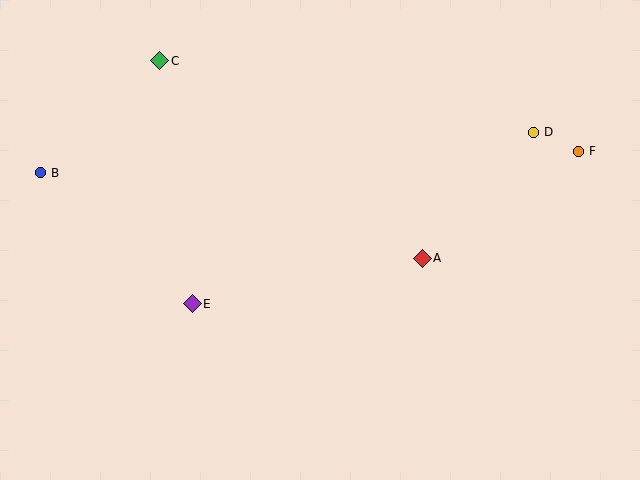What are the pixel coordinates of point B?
Point B is at (40, 173).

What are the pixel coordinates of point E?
Point E is at (192, 304).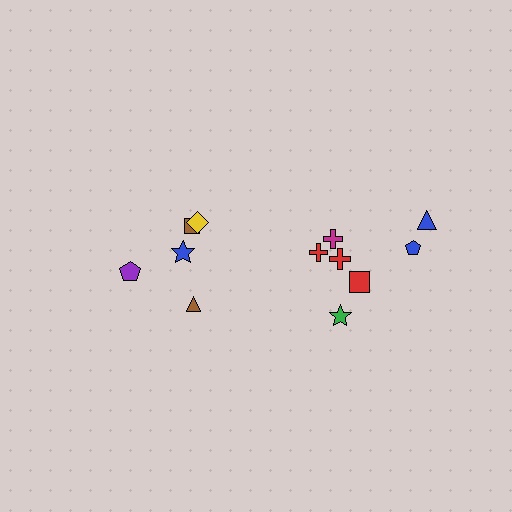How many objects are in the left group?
There are 5 objects.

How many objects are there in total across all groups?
There are 12 objects.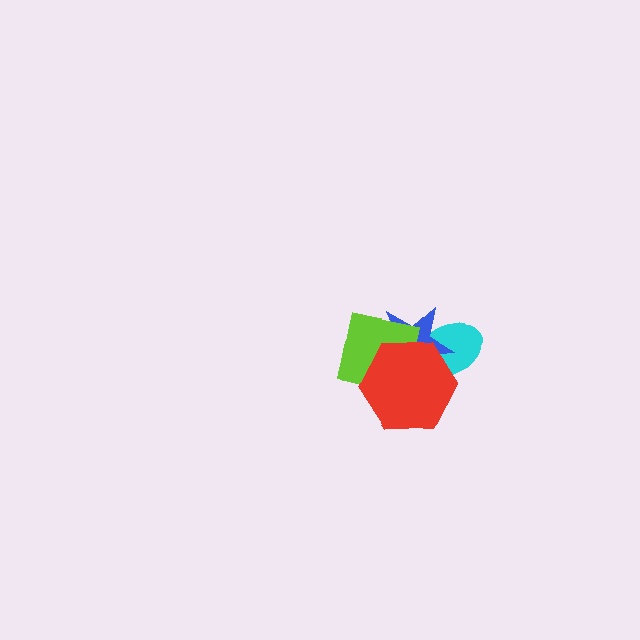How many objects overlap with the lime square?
3 objects overlap with the lime square.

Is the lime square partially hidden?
Yes, it is partially covered by another shape.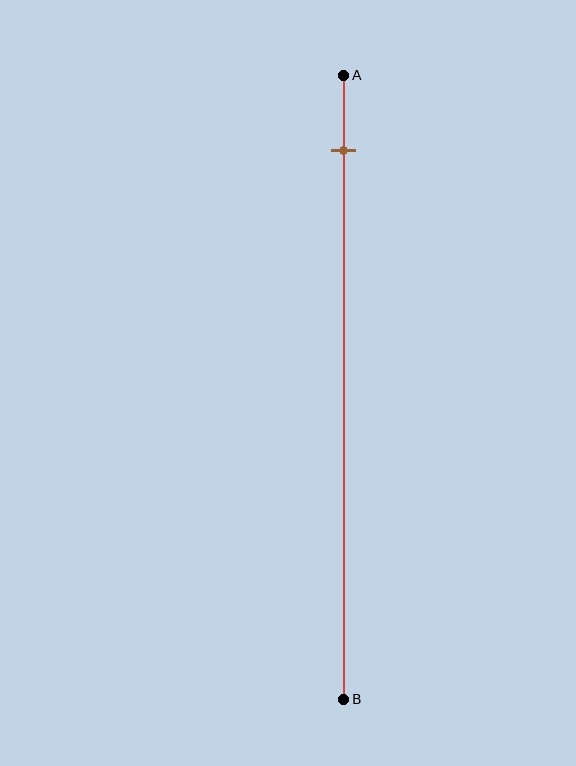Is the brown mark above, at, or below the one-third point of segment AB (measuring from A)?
The brown mark is above the one-third point of segment AB.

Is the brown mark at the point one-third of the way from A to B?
No, the mark is at about 10% from A, not at the 33% one-third point.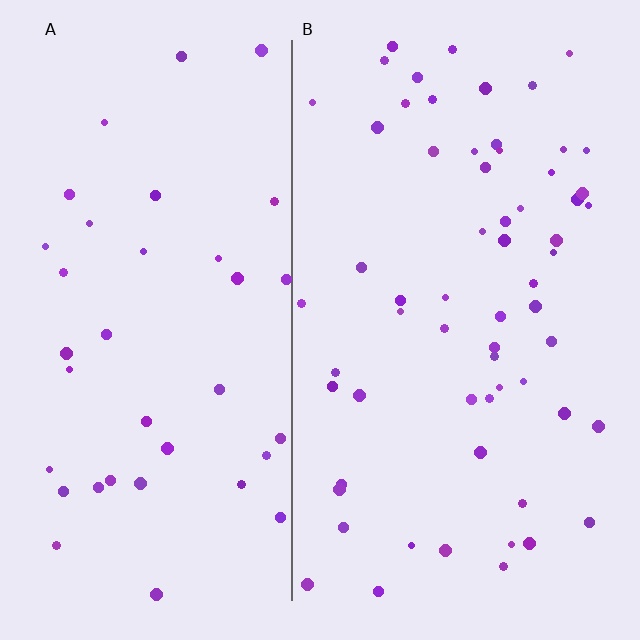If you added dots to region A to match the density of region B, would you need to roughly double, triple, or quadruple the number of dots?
Approximately double.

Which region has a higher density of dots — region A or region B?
B (the right).